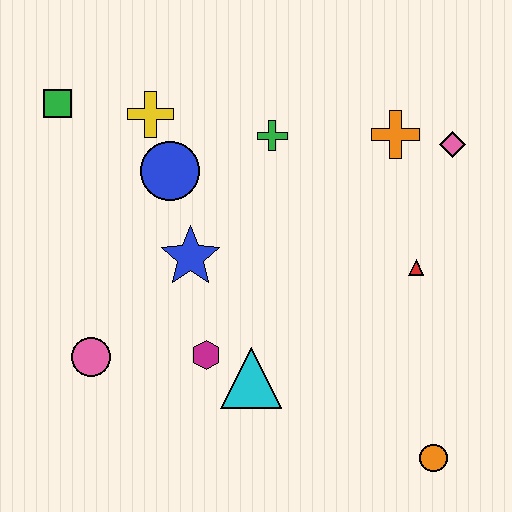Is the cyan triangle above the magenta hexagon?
No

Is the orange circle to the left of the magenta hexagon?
No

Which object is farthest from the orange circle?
The green square is farthest from the orange circle.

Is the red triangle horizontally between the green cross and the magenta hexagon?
No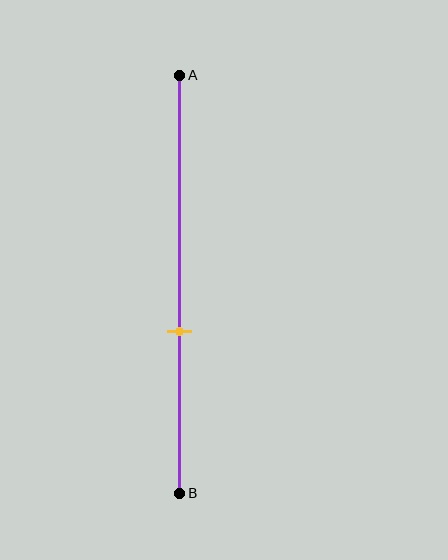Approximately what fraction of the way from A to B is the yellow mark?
The yellow mark is approximately 60% of the way from A to B.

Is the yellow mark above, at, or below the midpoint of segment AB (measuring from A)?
The yellow mark is below the midpoint of segment AB.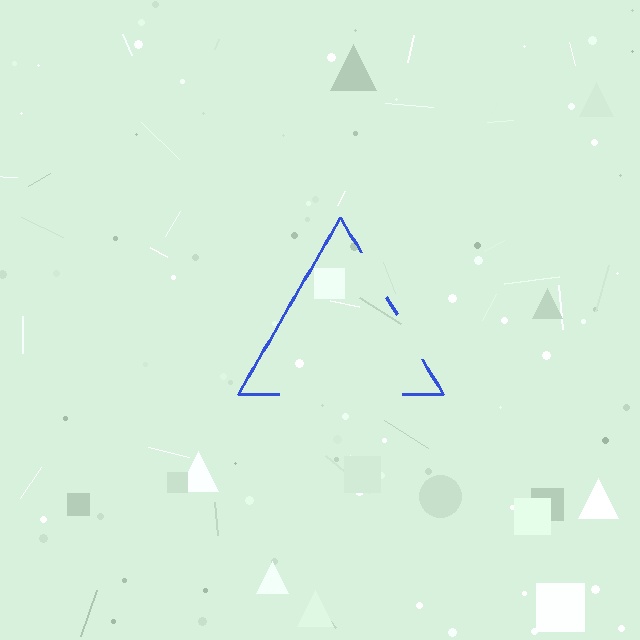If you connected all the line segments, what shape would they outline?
They would outline a triangle.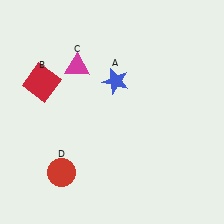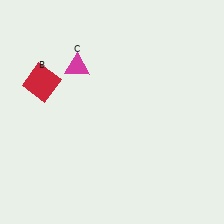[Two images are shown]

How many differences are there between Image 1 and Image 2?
There are 2 differences between the two images.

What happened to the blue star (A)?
The blue star (A) was removed in Image 2. It was in the top-right area of Image 1.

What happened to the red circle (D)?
The red circle (D) was removed in Image 2. It was in the bottom-left area of Image 1.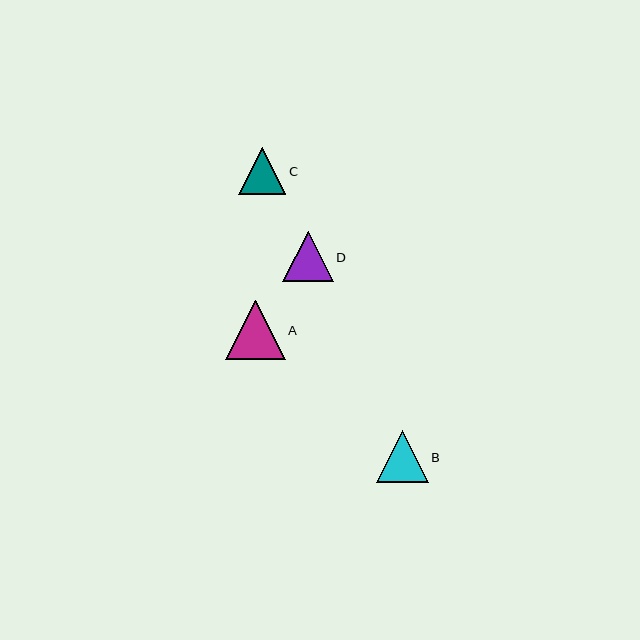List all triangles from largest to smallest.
From largest to smallest: A, B, D, C.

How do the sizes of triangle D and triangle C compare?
Triangle D and triangle C are approximately the same size.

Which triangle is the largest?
Triangle A is the largest with a size of approximately 60 pixels.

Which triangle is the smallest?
Triangle C is the smallest with a size of approximately 47 pixels.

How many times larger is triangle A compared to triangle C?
Triangle A is approximately 1.3 times the size of triangle C.